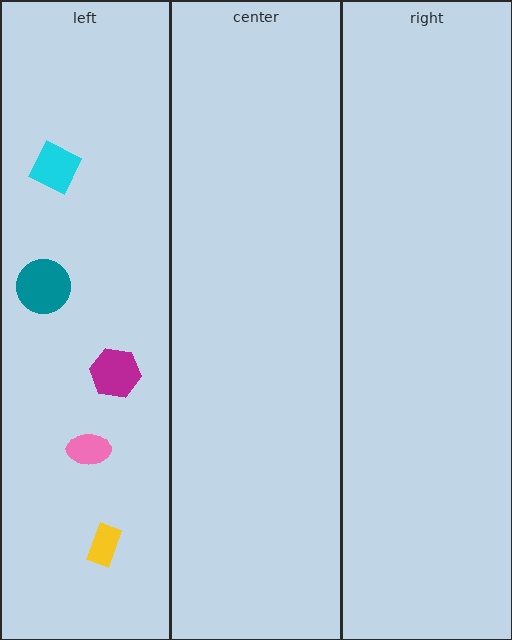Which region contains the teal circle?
The left region.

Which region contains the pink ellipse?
The left region.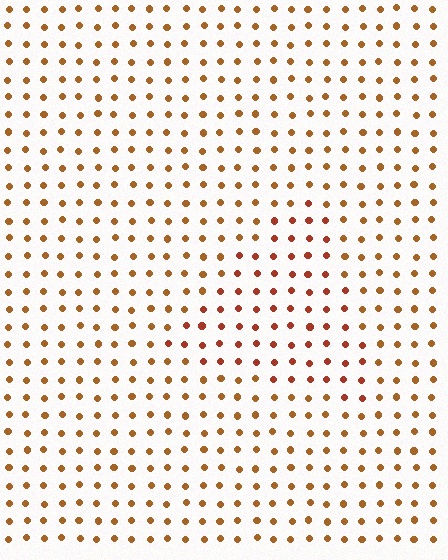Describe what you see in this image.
The image is filled with small brown elements in a uniform arrangement. A triangle-shaped region is visible where the elements are tinted to a slightly different hue, forming a subtle color boundary.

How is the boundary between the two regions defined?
The boundary is defined purely by a slight shift in hue (about 22 degrees). Spacing, size, and orientation are identical on both sides.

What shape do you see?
I see a triangle.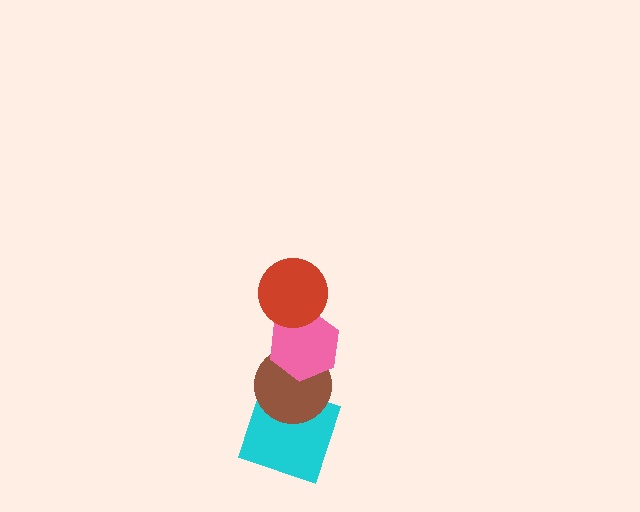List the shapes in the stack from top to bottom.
From top to bottom: the red circle, the pink hexagon, the brown circle, the cyan square.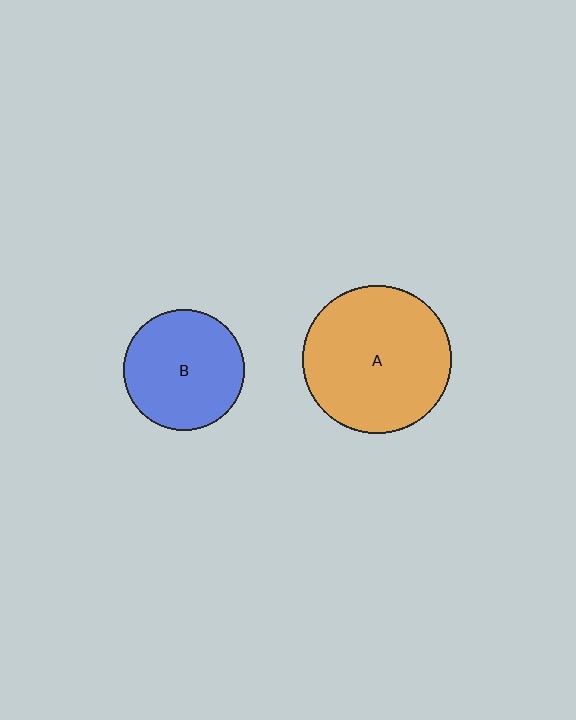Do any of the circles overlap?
No, none of the circles overlap.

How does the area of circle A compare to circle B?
Approximately 1.5 times.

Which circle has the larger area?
Circle A (orange).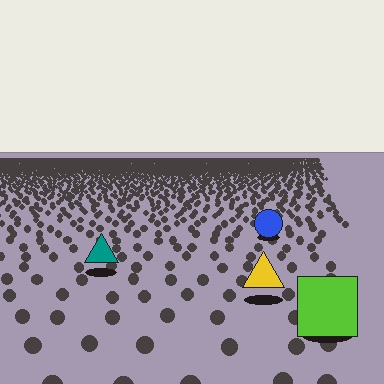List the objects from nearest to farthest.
From nearest to farthest: the lime square, the yellow triangle, the teal triangle, the blue circle.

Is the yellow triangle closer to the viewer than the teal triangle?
Yes. The yellow triangle is closer — you can tell from the texture gradient: the ground texture is coarser near it.